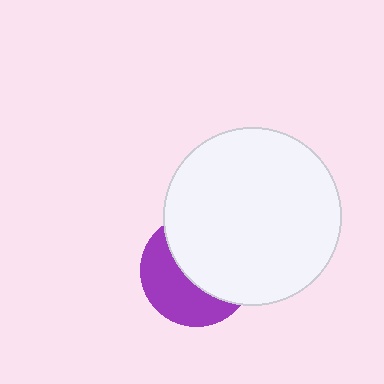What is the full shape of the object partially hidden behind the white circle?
The partially hidden object is a purple circle.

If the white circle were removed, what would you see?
You would see the complete purple circle.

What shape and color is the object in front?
The object in front is a white circle.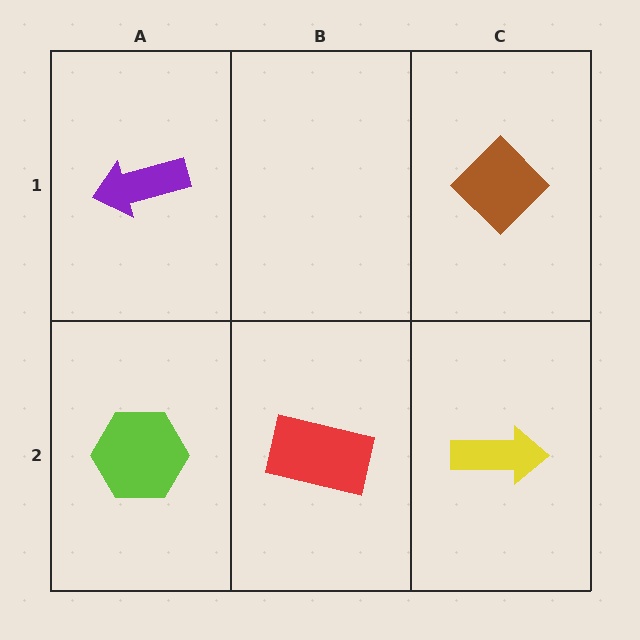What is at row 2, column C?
A yellow arrow.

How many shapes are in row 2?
3 shapes.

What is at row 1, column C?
A brown diamond.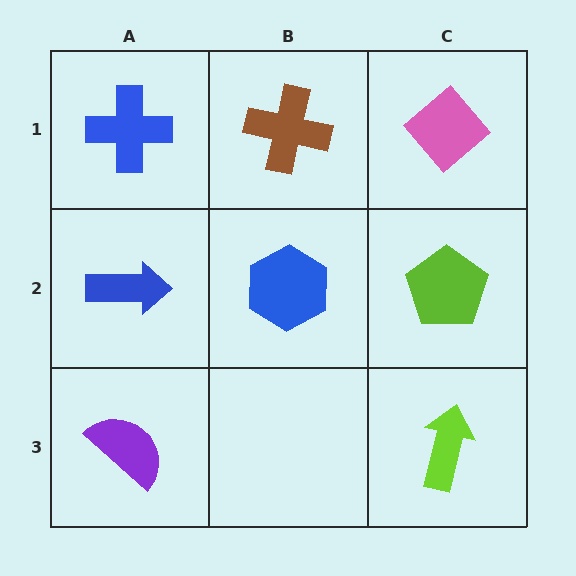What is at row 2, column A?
A blue arrow.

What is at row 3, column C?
A lime arrow.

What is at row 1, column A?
A blue cross.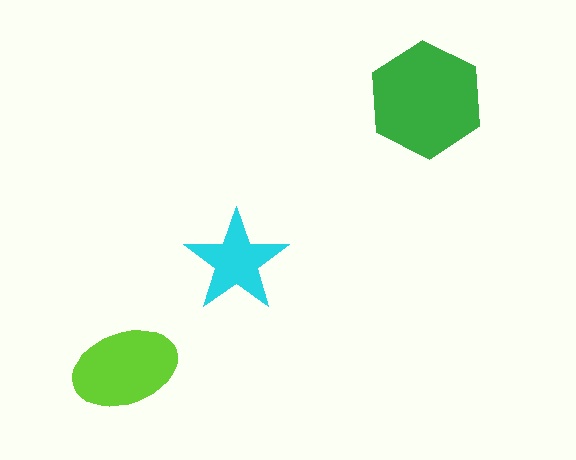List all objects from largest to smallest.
The green hexagon, the lime ellipse, the cyan star.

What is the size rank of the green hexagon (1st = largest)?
1st.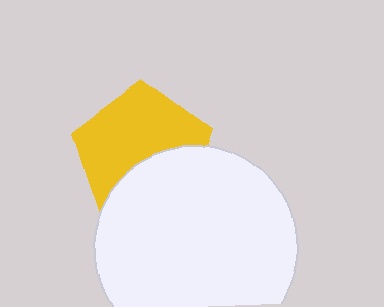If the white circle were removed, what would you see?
You would see the complete yellow pentagon.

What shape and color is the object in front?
The object in front is a white circle.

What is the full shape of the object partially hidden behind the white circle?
The partially hidden object is a yellow pentagon.